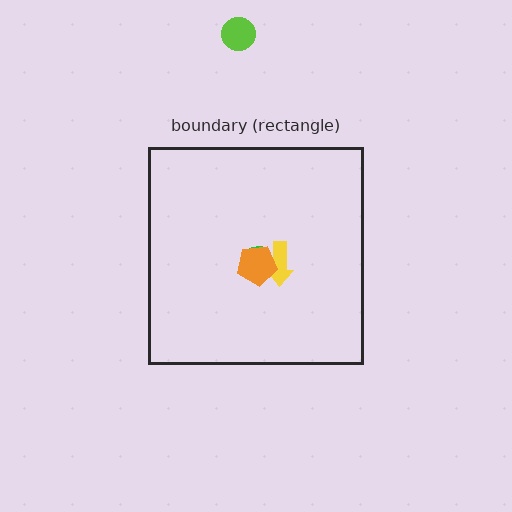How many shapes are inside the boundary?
3 inside, 1 outside.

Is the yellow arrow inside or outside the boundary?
Inside.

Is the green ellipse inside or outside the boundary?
Inside.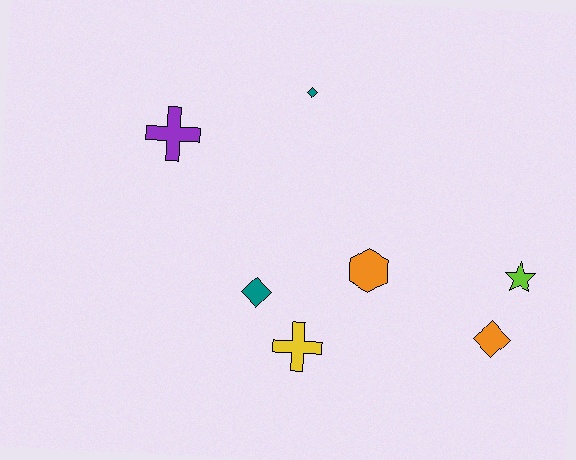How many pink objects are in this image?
There are no pink objects.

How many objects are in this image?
There are 7 objects.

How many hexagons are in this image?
There is 1 hexagon.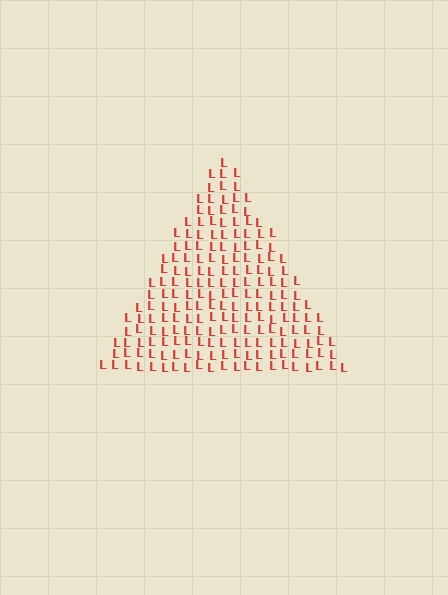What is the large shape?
The large shape is a triangle.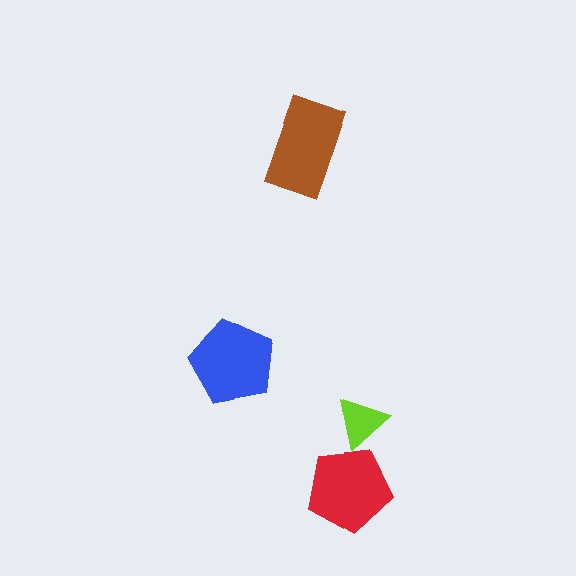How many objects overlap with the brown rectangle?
0 objects overlap with the brown rectangle.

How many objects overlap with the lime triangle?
1 object overlaps with the lime triangle.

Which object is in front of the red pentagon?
The lime triangle is in front of the red pentagon.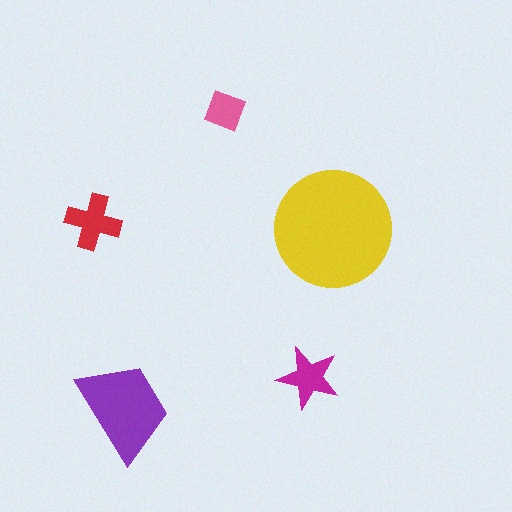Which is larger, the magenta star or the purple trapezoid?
The purple trapezoid.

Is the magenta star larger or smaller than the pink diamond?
Larger.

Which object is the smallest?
The pink diamond.